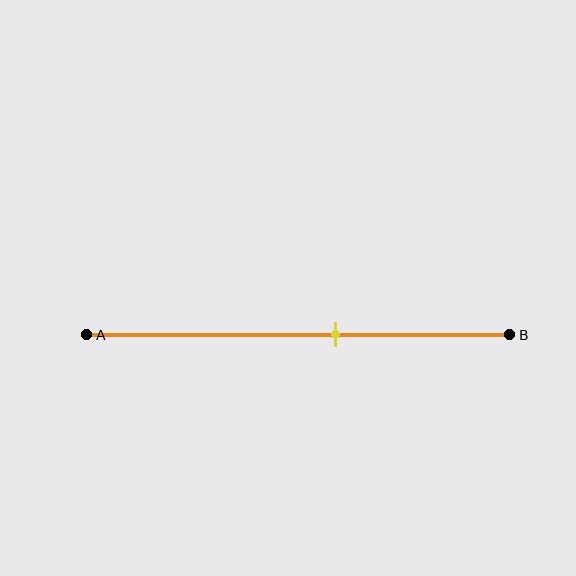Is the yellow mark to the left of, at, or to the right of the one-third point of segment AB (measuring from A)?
The yellow mark is to the right of the one-third point of segment AB.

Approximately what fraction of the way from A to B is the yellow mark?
The yellow mark is approximately 60% of the way from A to B.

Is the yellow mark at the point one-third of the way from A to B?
No, the mark is at about 60% from A, not at the 33% one-third point.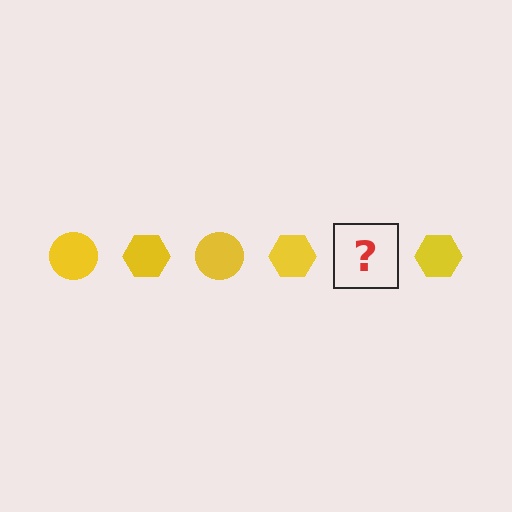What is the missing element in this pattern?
The missing element is a yellow circle.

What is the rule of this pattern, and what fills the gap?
The rule is that the pattern cycles through circle, hexagon shapes in yellow. The gap should be filled with a yellow circle.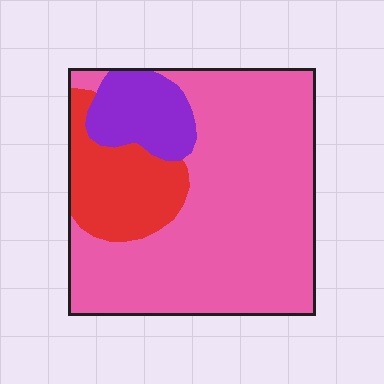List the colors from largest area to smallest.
From largest to smallest: pink, red, purple.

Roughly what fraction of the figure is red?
Red takes up between a sixth and a third of the figure.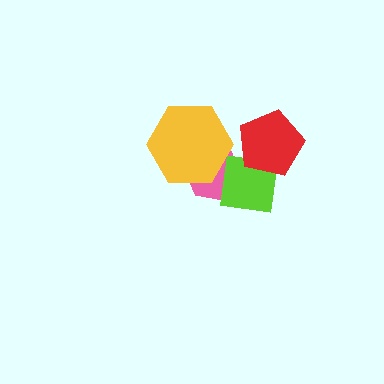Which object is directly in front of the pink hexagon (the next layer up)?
The lime square is directly in front of the pink hexagon.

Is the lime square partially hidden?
Yes, it is partially covered by another shape.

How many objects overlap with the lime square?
3 objects overlap with the lime square.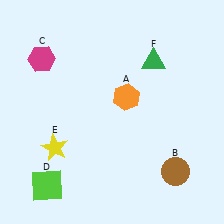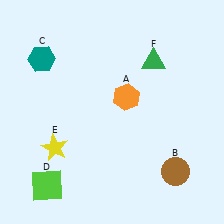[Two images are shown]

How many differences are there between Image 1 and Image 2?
There is 1 difference between the two images.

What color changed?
The hexagon (C) changed from magenta in Image 1 to teal in Image 2.